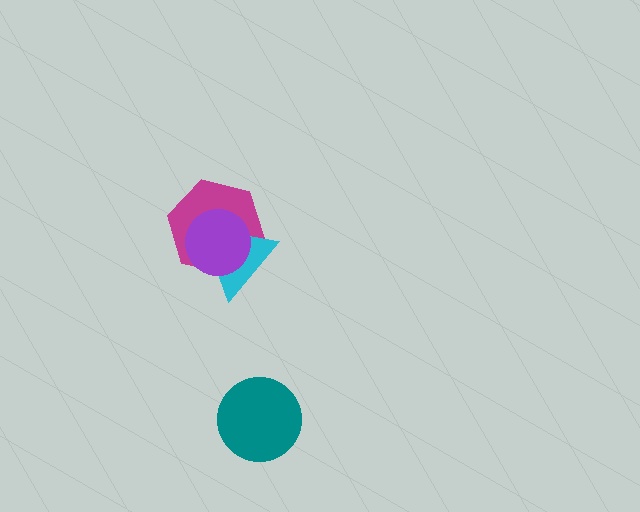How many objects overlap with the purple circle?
2 objects overlap with the purple circle.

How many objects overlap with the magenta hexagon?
2 objects overlap with the magenta hexagon.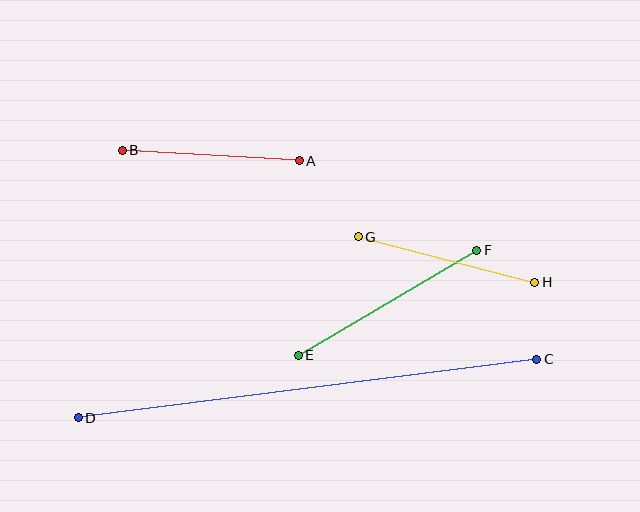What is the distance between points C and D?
The distance is approximately 462 pixels.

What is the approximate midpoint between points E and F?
The midpoint is at approximately (388, 303) pixels.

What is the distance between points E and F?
The distance is approximately 207 pixels.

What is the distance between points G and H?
The distance is approximately 182 pixels.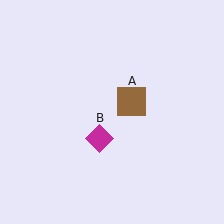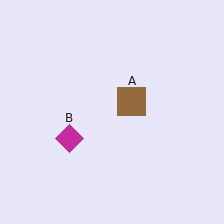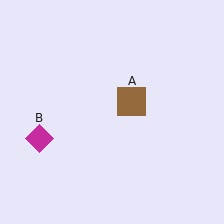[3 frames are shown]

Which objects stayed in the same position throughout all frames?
Brown square (object A) remained stationary.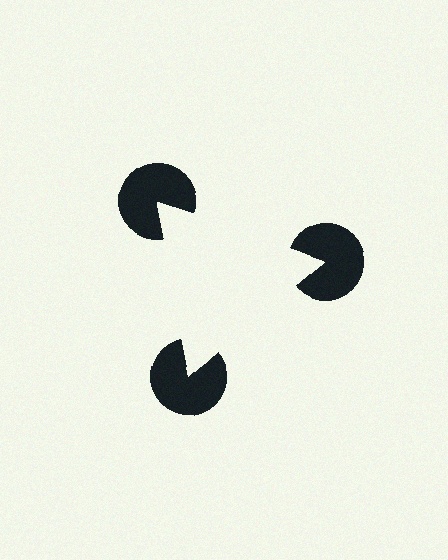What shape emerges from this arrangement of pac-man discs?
An illusory triangle — its edges are inferred from the aligned wedge cuts in the pac-man discs, not physically drawn.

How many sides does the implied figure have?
3 sides.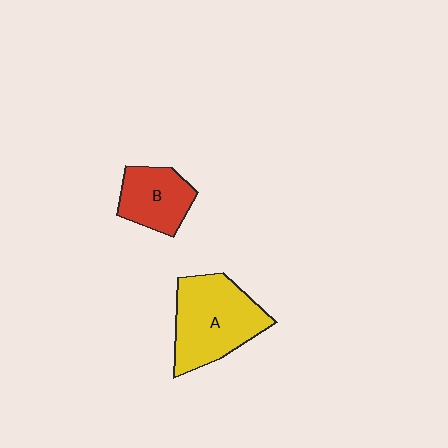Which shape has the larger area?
Shape A (yellow).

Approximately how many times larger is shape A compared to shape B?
Approximately 1.7 times.